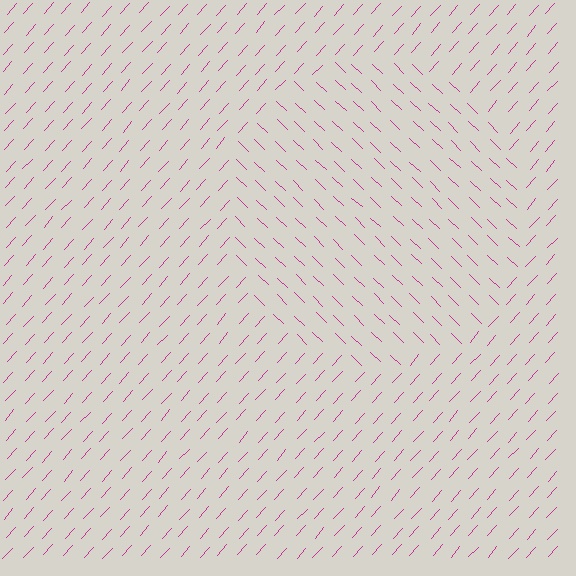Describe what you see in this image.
The image is filled with small magenta line segments. A circle region in the image has lines oriented differently from the surrounding lines, creating a visible texture boundary.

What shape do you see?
I see a circle.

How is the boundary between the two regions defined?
The boundary is defined purely by a change in line orientation (approximately 88 degrees difference). All lines are the same color and thickness.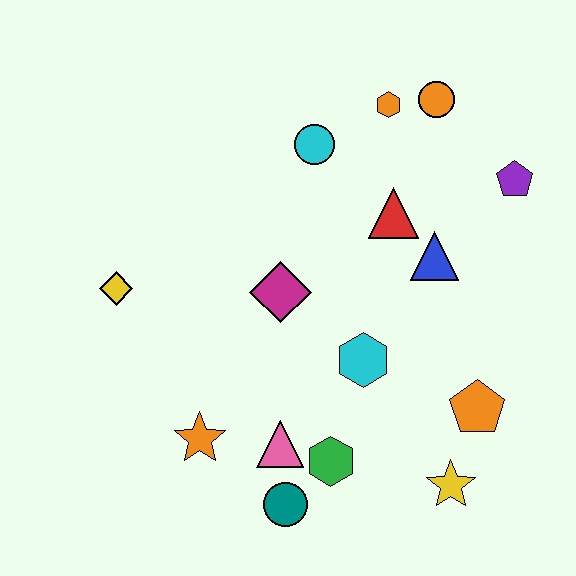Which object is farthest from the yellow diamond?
The purple pentagon is farthest from the yellow diamond.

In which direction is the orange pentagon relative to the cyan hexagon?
The orange pentagon is to the right of the cyan hexagon.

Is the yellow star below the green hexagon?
Yes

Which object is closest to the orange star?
The pink triangle is closest to the orange star.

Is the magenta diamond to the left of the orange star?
No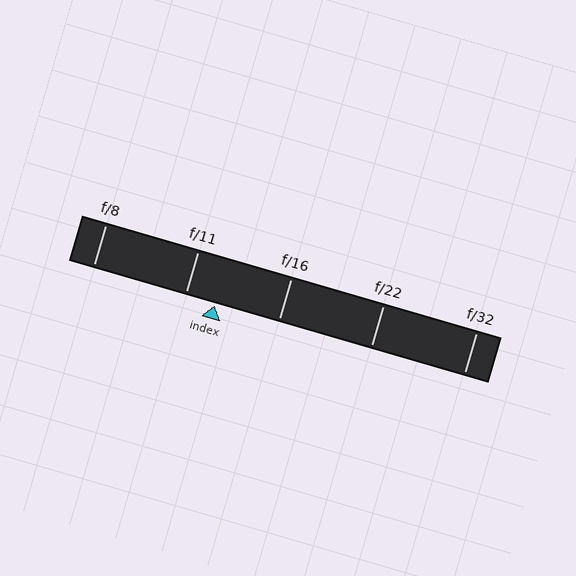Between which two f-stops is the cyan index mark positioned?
The index mark is between f/11 and f/16.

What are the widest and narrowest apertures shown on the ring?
The widest aperture shown is f/8 and the narrowest is f/32.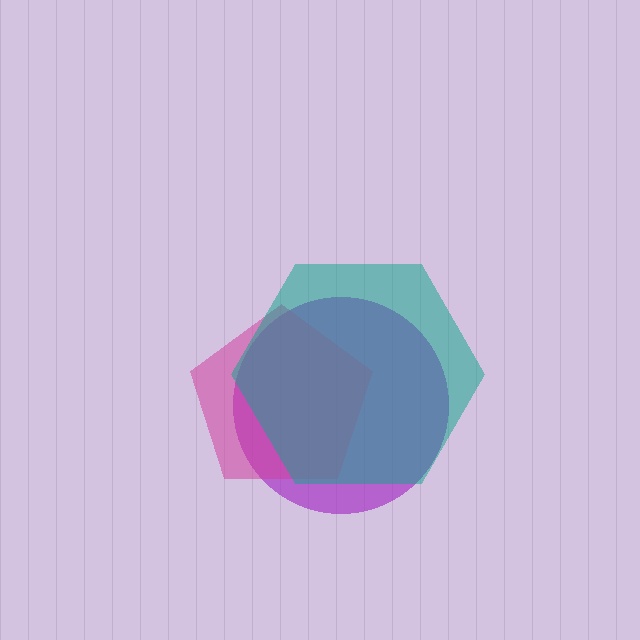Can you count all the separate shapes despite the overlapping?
Yes, there are 3 separate shapes.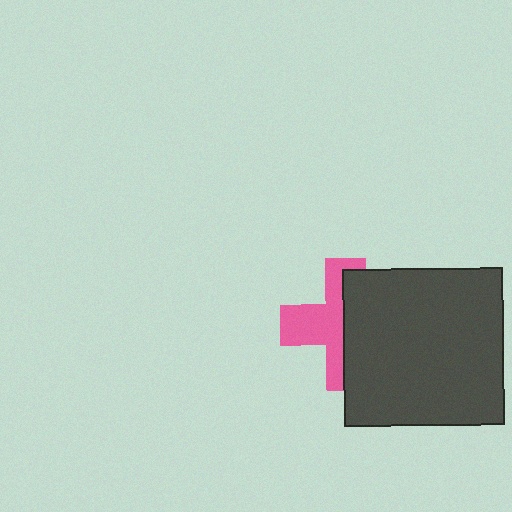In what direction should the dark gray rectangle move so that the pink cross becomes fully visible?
The dark gray rectangle should move right. That is the shortest direction to clear the overlap and leave the pink cross fully visible.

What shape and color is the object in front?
The object in front is a dark gray rectangle.